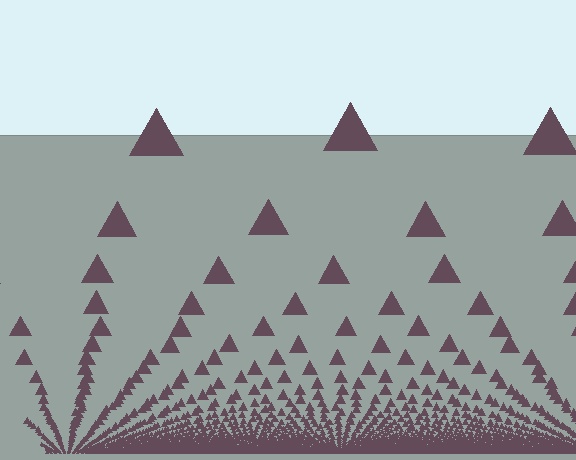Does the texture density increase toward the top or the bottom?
Density increases toward the bottom.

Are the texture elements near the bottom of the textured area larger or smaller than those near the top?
Smaller. The gradient is inverted — elements near the bottom are smaller and denser.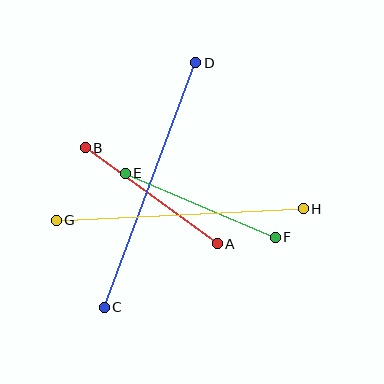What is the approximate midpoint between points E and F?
The midpoint is at approximately (200, 205) pixels.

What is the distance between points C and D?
The distance is approximately 261 pixels.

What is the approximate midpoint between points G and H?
The midpoint is at approximately (180, 215) pixels.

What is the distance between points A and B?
The distance is approximately 163 pixels.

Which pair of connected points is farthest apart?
Points C and D are farthest apart.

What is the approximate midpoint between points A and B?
The midpoint is at approximately (151, 196) pixels.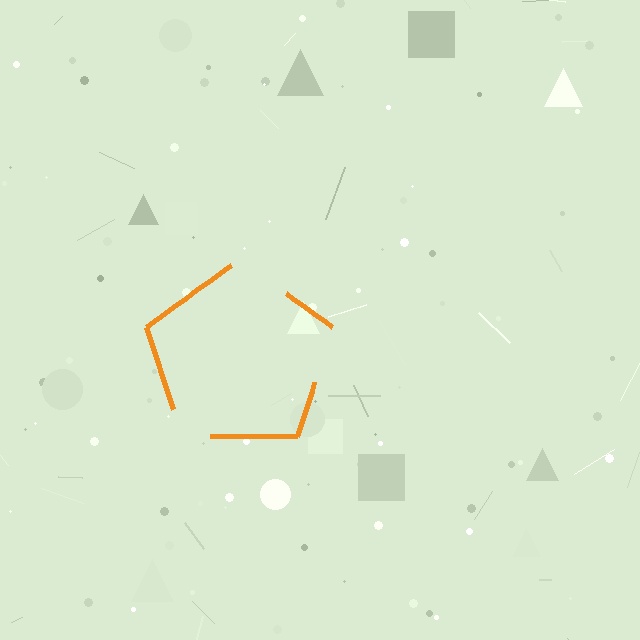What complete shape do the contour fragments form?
The contour fragments form a pentagon.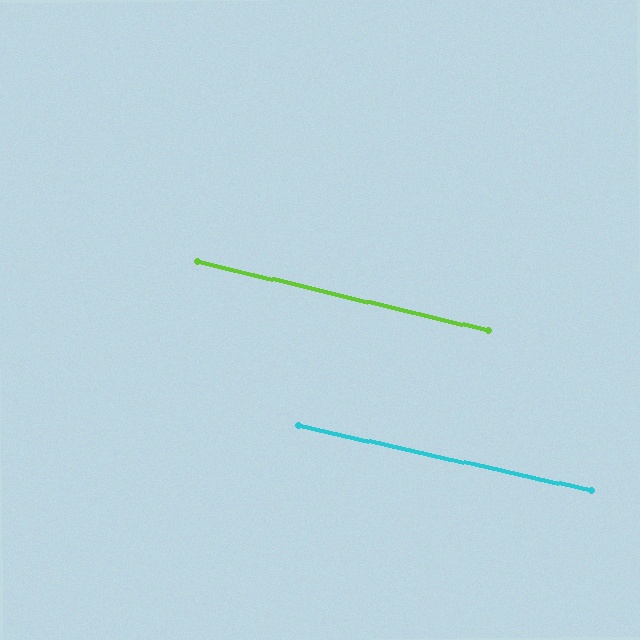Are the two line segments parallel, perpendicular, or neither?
Parallel — their directions differ by only 1.0°.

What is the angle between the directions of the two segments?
Approximately 1 degree.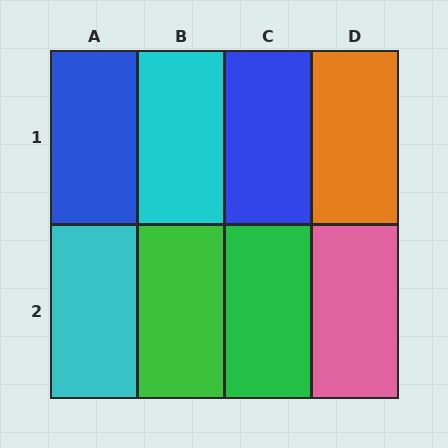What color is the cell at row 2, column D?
Pink.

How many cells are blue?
2 cells are blue.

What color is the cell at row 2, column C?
Green.